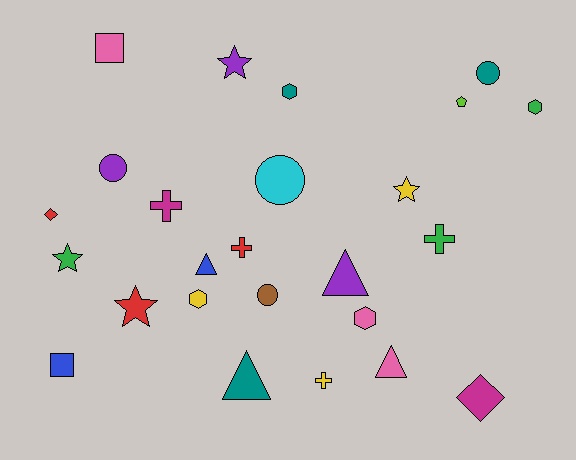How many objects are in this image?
There are 25 objects.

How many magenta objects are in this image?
There are 2 magenta objects.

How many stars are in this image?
There are 4 stars.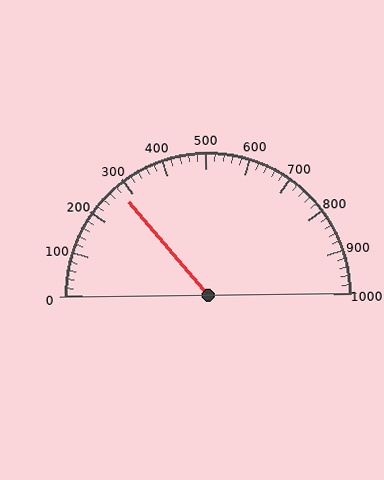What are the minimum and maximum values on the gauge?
The gauge ranges from 0 to 1000.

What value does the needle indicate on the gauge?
The needle indicates approximately 280.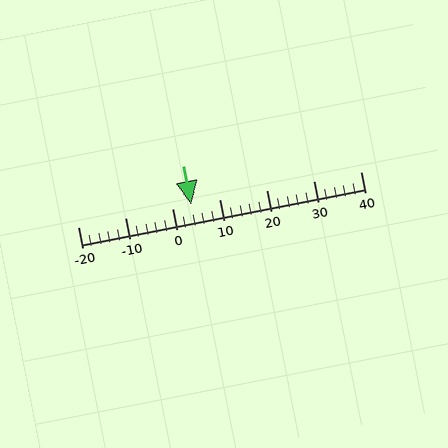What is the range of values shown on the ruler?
The ruler shows values from -20 to 40.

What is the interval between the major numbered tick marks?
The major tick marks are spaced 10 units apart.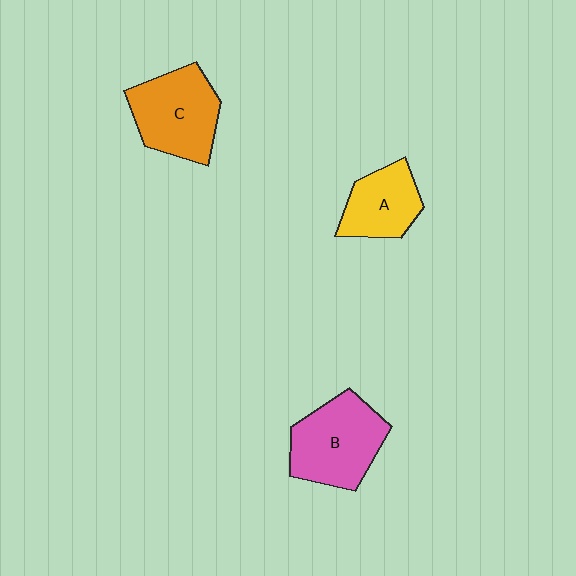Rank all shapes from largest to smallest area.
From largest to smallest: B (pink), C (orange), A (yellow).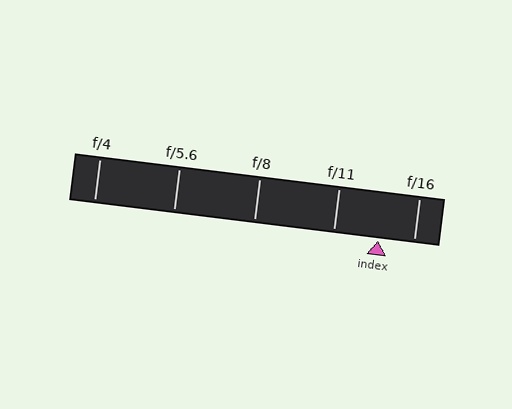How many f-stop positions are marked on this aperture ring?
There are 5 f-stop positions marked.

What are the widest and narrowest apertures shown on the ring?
The widest aperture shown is f/4 and the narrowest is f/16.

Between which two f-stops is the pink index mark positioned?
The index mark is between f/11 and f/16.